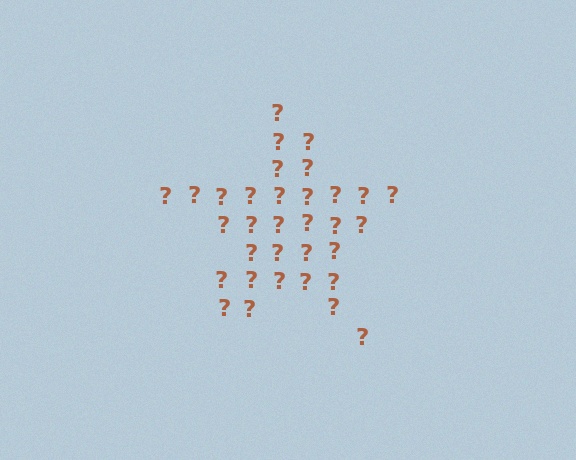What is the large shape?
The large shape is a star.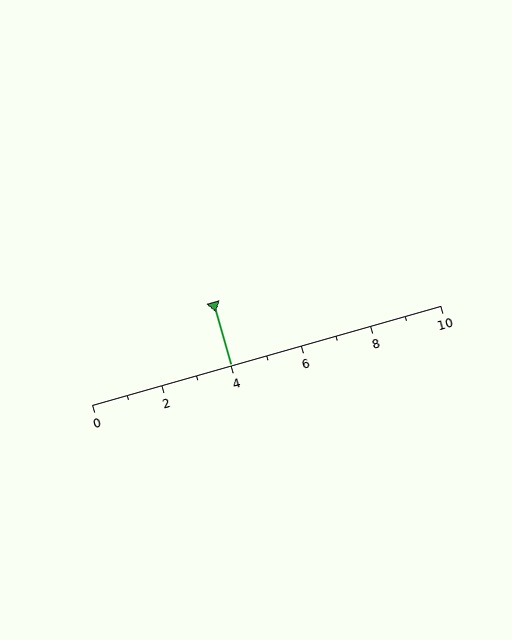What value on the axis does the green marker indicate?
The marker indicates approximately 4.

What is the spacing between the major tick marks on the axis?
The major ticks are spaced 2 apart.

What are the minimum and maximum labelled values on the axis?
The axis runs from 0 to 10.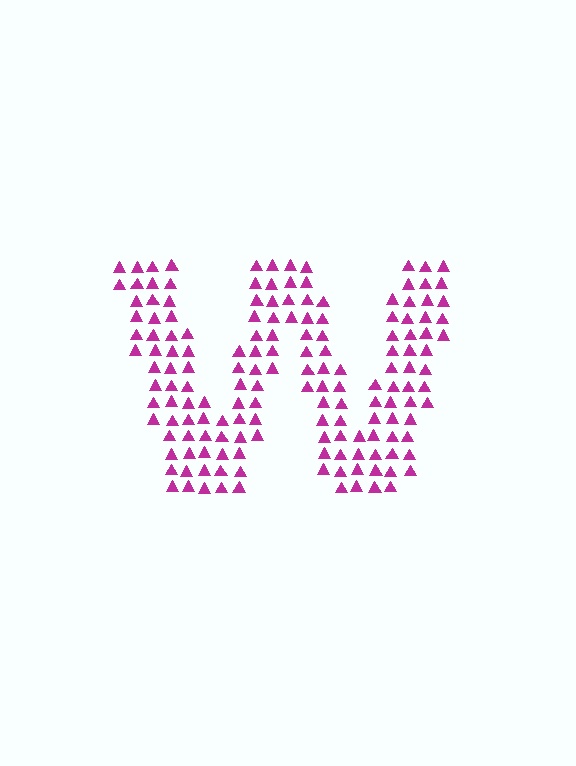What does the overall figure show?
The overall figure shows the letter W.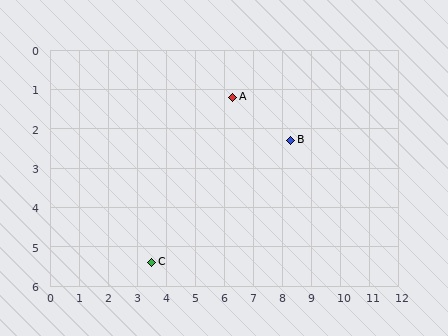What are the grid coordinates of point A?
Point A is at approximately (6.3, 1.2).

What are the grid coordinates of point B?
Point B is at approximately (8.3, 2.3).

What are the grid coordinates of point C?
Point C is at approximately (3.5, 5.4).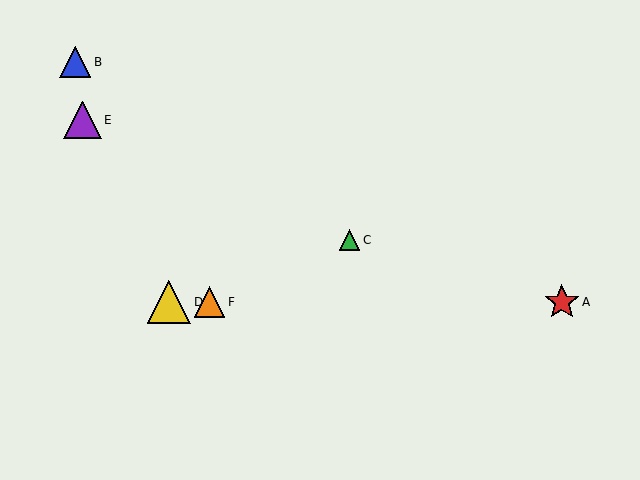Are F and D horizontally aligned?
Yes, both are at y≈302.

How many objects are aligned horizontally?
3 objects (A, D, F) are aligned horizontally.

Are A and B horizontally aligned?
No, A is at y≈302 and B is at y≈62.